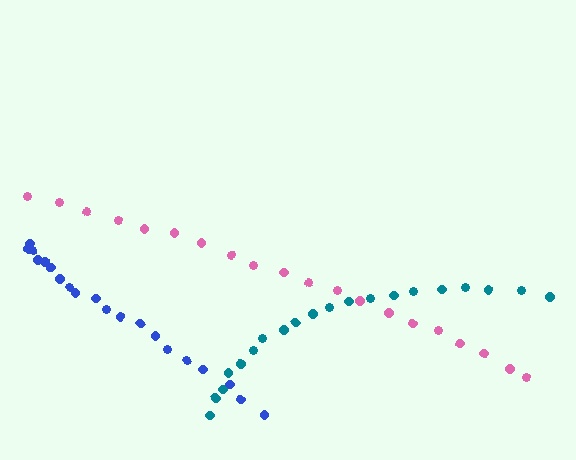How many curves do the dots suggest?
There are 3 distinct paths.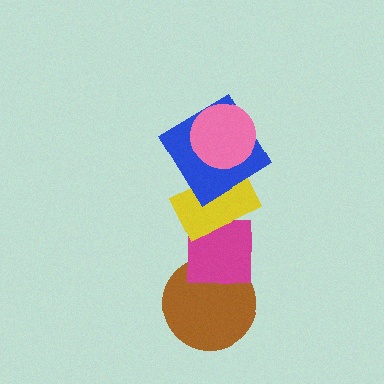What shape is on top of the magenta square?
The yellow rectangle is on top of the magenta square.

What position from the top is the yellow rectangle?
The yellow rectangle is 3rd from the top.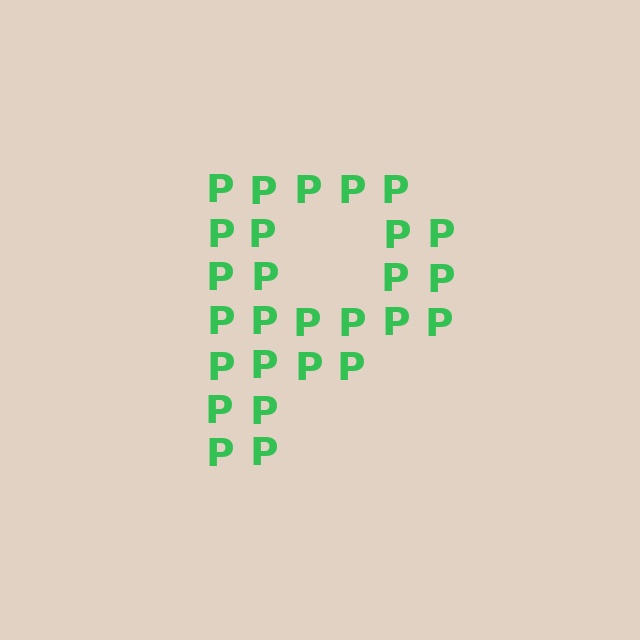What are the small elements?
The small elements are letter P's.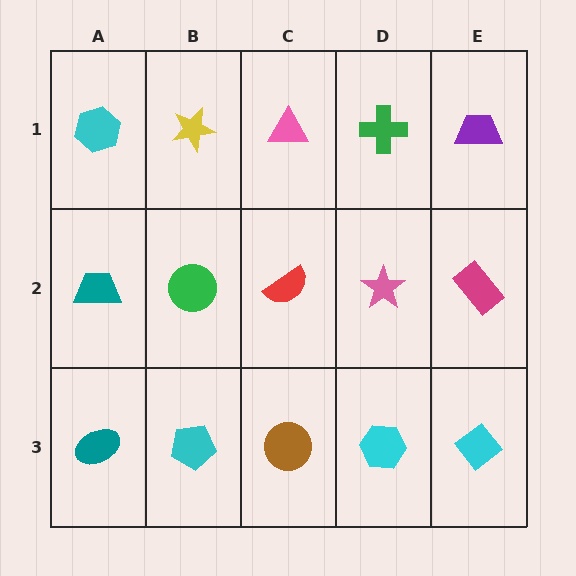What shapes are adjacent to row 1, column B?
A green circle (row 2, column B), a cyan hexagon (row 1, column A), a pink triangle (row 1, column C).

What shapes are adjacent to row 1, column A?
A teal trapezoid (row 2, column A), a yellow star (row 1, column B).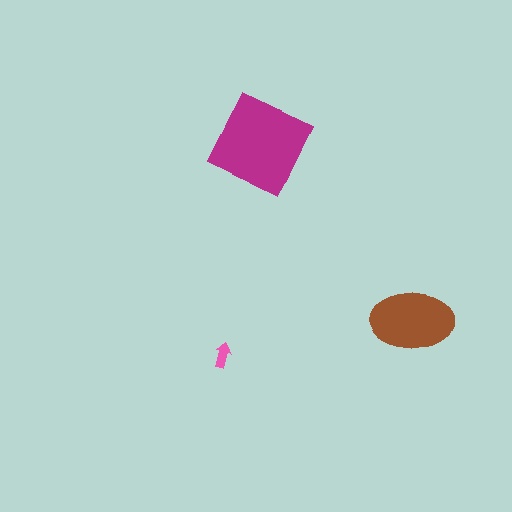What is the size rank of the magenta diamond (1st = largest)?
1st.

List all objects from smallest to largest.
The pink arrow, the brown ellipse, the magenta diamond.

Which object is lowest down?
The pink arrow is bottommost.